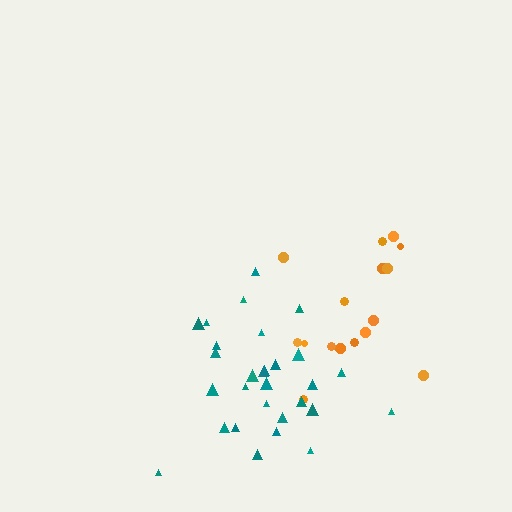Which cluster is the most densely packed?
Teal.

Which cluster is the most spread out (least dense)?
Orange.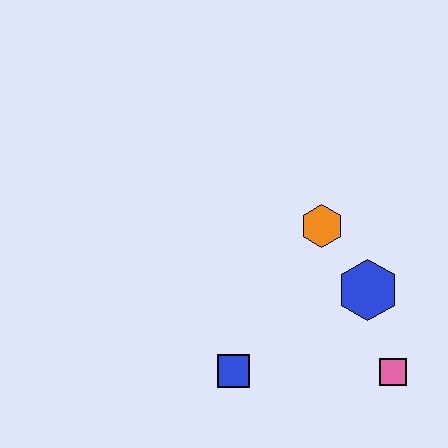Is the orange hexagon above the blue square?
Yes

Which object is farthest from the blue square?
The orange hexagon is farthest from the blue square.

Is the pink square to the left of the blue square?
No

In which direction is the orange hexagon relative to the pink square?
The orange hexagon is above the pink square.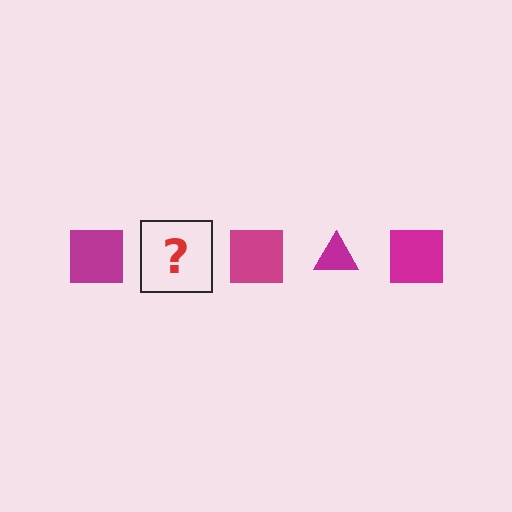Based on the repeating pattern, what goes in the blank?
The blank should be a magenta triangle.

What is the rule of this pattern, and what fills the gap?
The rule is that the pattern cycles through square, triangle shapes in magenta. The gap should be filled with a magenta triangle.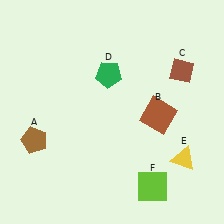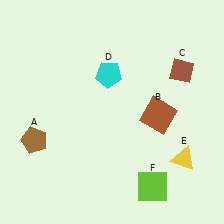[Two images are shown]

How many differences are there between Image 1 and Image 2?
There is 1 difference between the two images.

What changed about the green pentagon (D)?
In Image 1, D is green. In Image 2, it changed to cyan.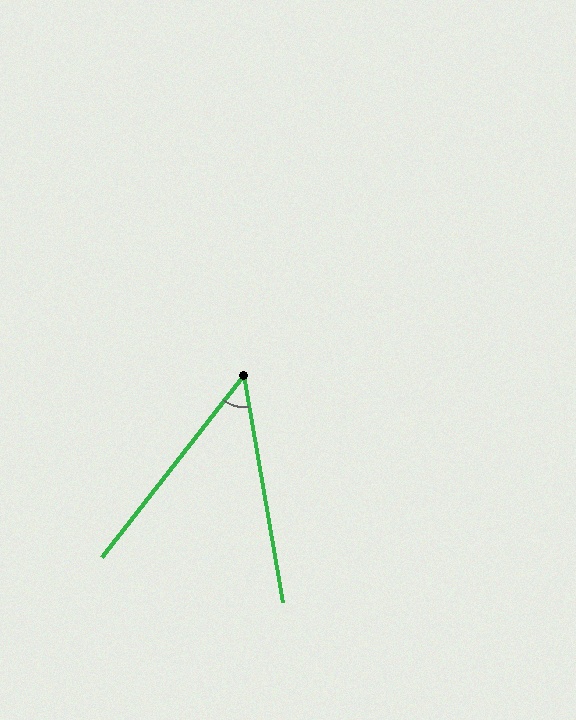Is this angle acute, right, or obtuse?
It is acute.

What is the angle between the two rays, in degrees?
Approximately 48 degrees.